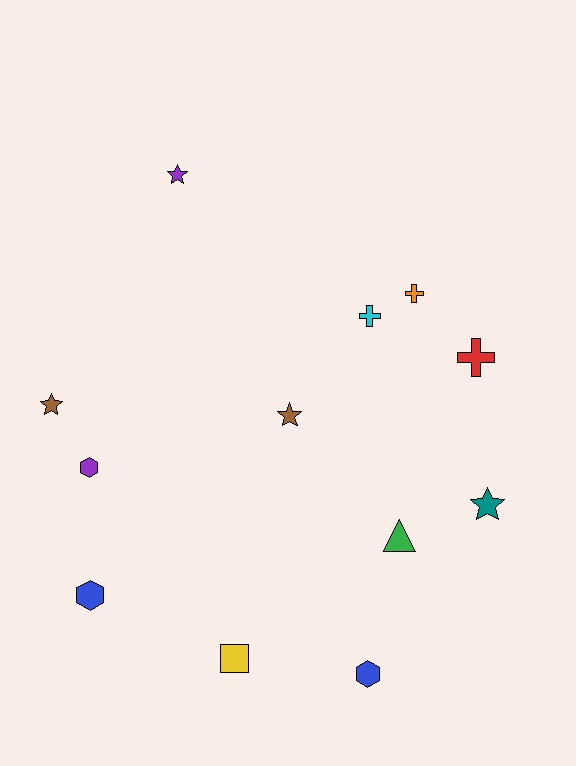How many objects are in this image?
There are 12 objects.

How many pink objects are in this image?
There are no pink objects.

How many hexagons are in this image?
There are 3 hexagons.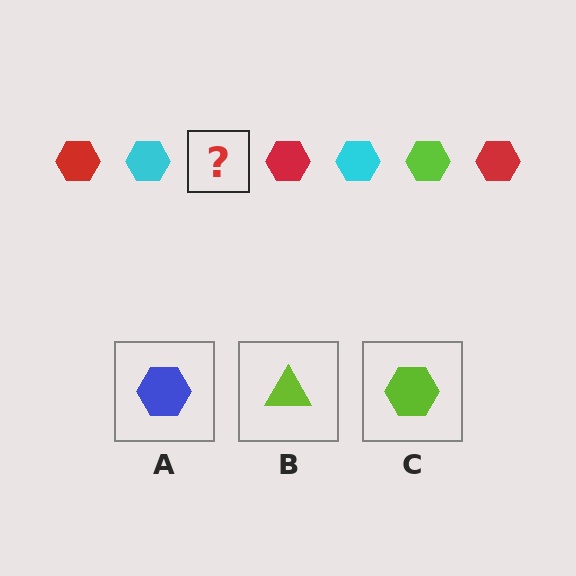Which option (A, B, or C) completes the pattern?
C.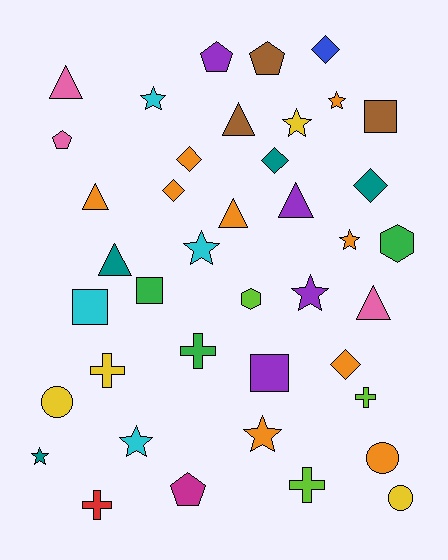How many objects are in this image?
There are 40 objects.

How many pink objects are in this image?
There are 3 pink objects.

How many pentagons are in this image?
There are 4 pentagons.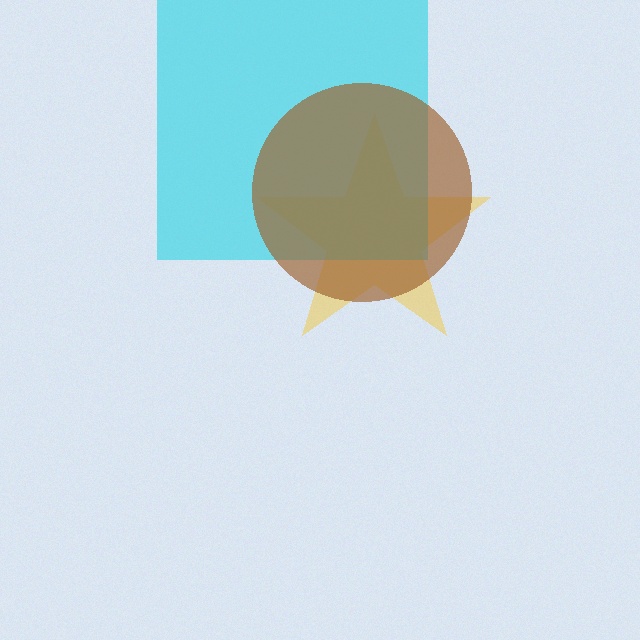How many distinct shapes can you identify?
There are 3 distinct shapes: a yellow star, a cyan square, a brown circle.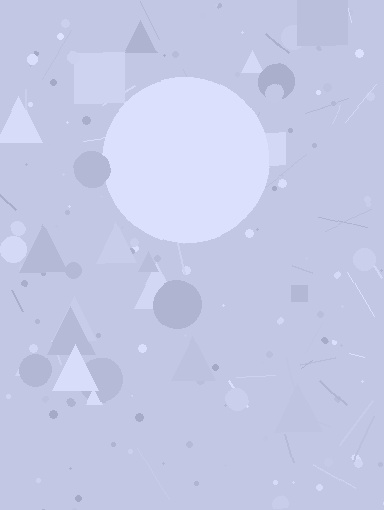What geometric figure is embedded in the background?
A circle is embedded in the background.